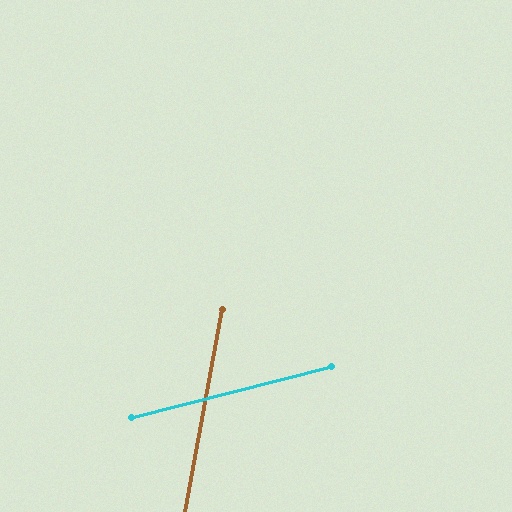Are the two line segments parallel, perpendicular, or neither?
Neither parallel nor perpendicular — they differ by about 65°.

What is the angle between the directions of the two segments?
Approximately 65 degrees.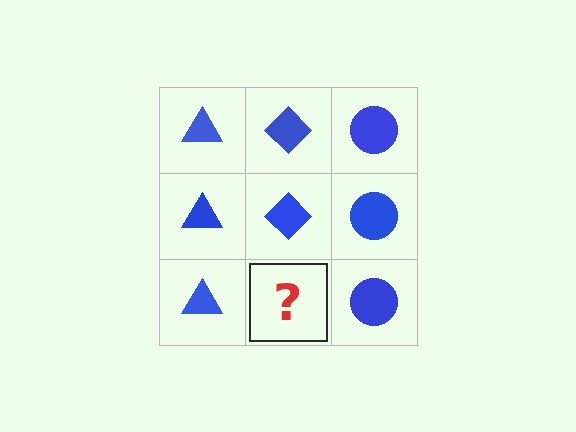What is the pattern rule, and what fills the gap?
The rule is that each column has a consistent shape. The gap should be filled with a blue diamond.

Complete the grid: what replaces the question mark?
The question mark should be replaced with a blue diamond.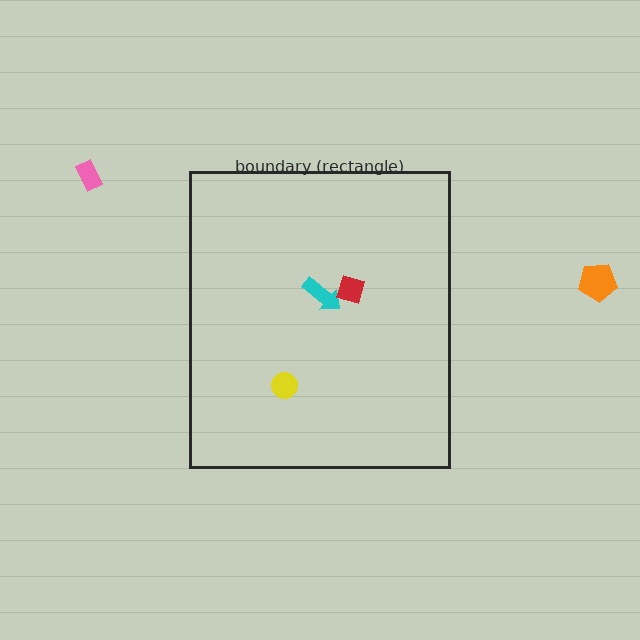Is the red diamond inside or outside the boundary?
Inside.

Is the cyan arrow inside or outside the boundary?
Inside.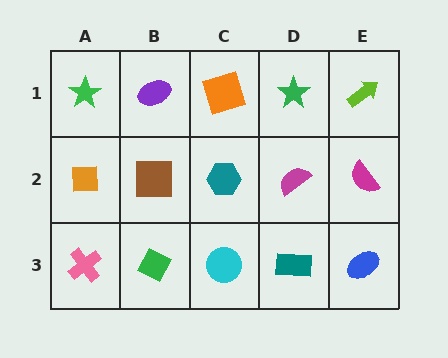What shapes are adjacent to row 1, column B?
A brown square (row 2, column B), a green star (row 1, column A), an orange square (row 1, column C).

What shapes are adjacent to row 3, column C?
A teal hexagon (row 2, column C), a green diamond (row 3, column B), a teal rectangle (row 3, column D).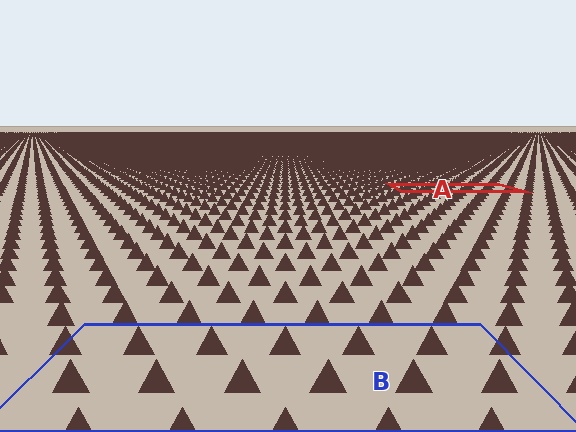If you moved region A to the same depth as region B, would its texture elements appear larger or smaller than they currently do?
They would appear larger. At a closer depth, the same texture elements are projected at a bigger on-screen size.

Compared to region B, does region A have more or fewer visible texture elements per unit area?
Region A has more texture elements per unit area — they are packed more densely because it is farther away.